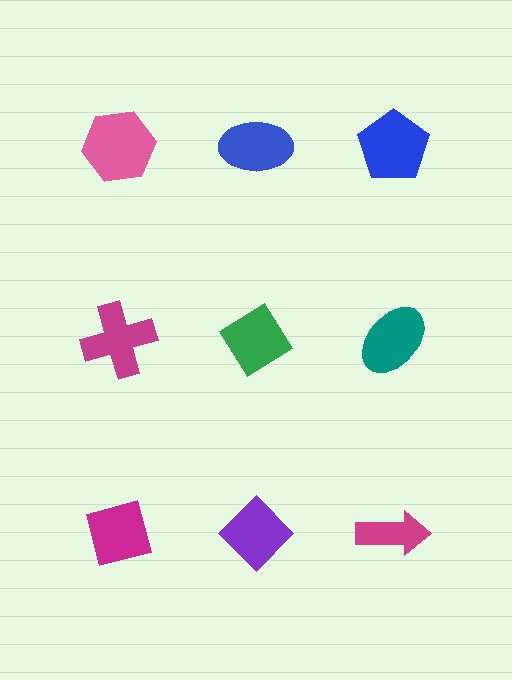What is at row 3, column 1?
A magenta square.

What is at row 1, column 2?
A blue ellipse.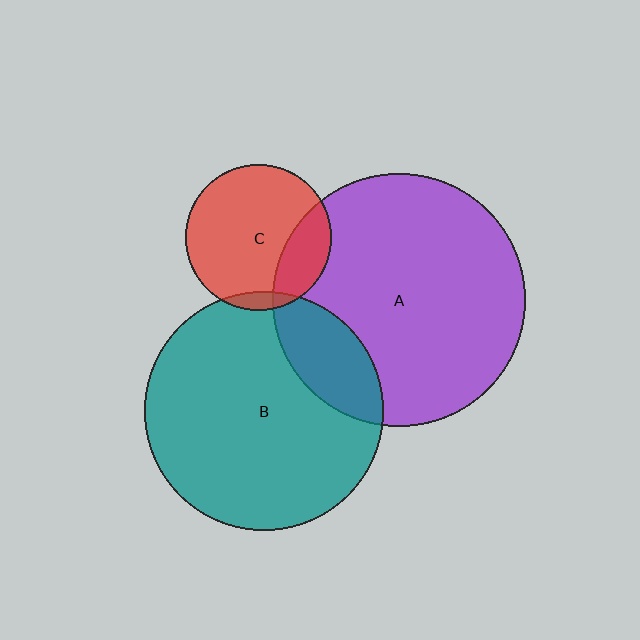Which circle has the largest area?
Circle A (purple).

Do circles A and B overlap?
Yes.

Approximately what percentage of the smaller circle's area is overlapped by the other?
Approximately 20%.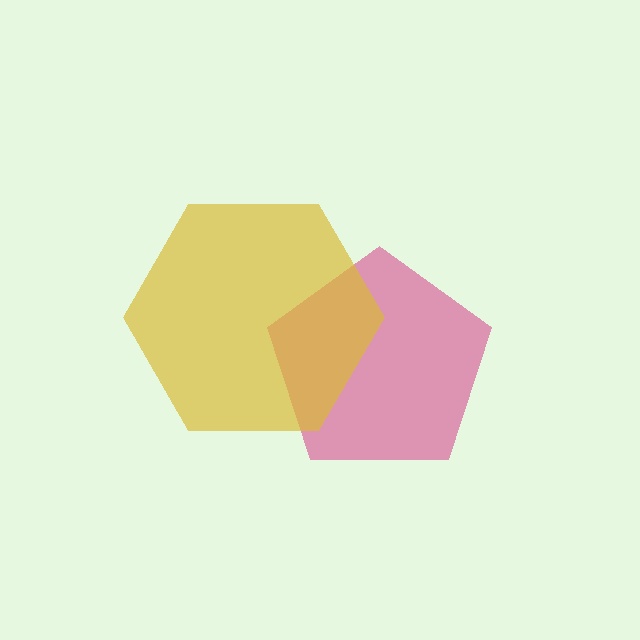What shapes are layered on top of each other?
The layered shapes are: a pink pentagon, a yellow hexagon.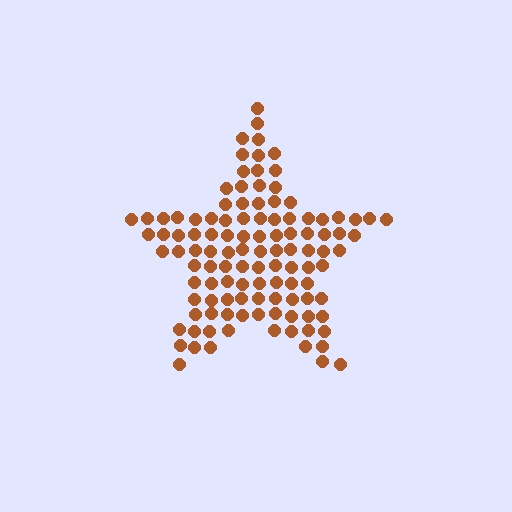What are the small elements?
The small elements are circles.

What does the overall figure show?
The overall figure shows a star.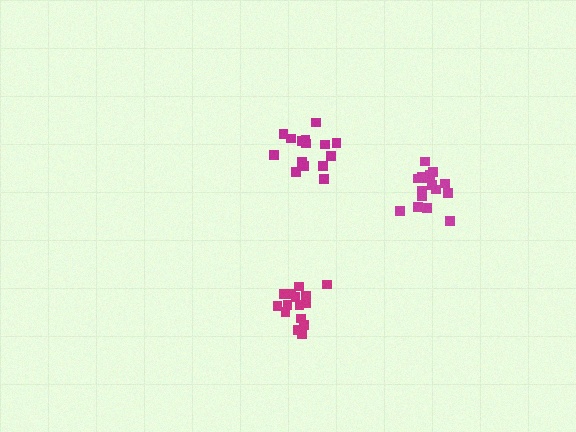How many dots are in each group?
Group 1: 15 dots, Group 2: 16 dots, Group 3: 15 dots (46 total).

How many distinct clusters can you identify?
There are 3 distinct clusters.